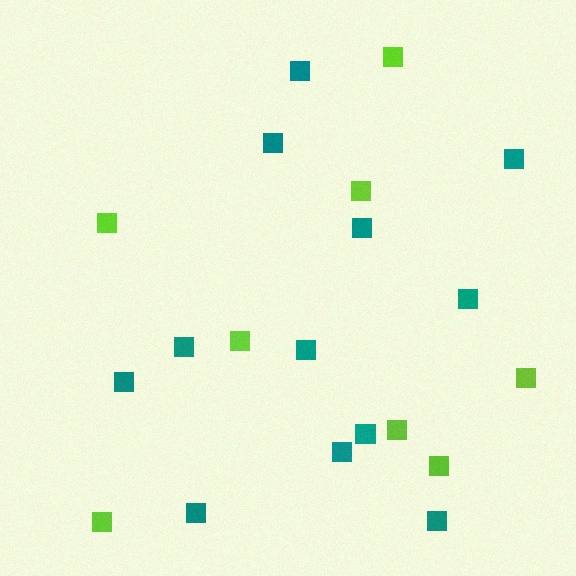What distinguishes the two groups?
There are 2 groups: one group of lime squares (8) and one group of teal squares (12).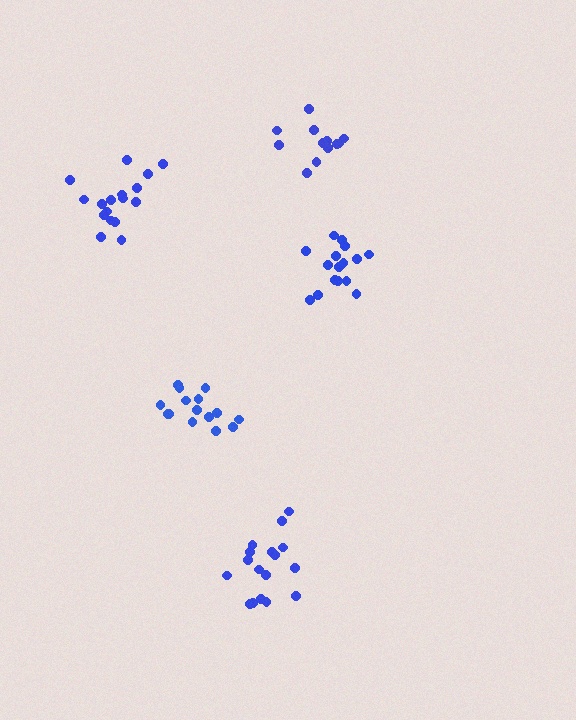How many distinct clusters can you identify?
There are 5 distinct clusters.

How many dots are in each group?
Group 1: 15 dots, Group 2: 17 dots, Group 3: 16 dots, Group 4: 12 dots, Group 5: 17 dots (77 total).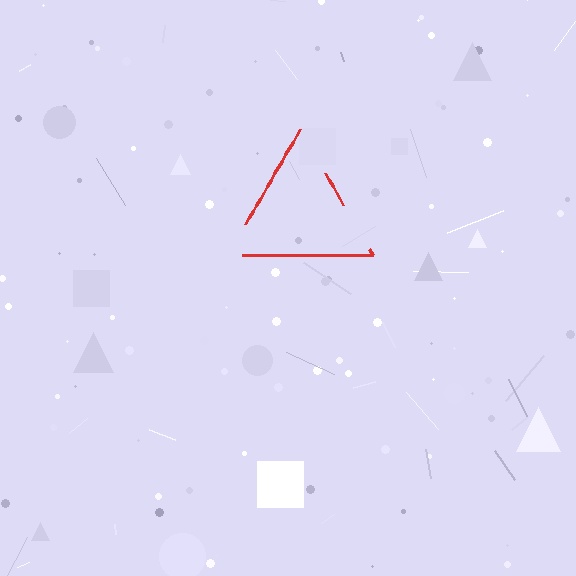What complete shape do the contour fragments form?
The contour fragments form a triangle.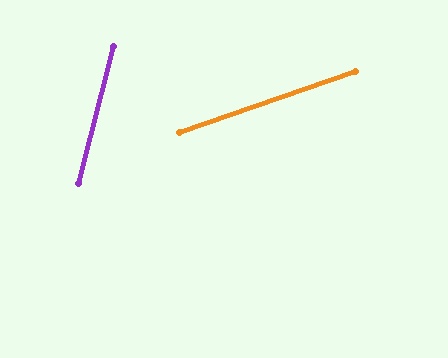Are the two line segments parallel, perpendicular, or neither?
Neither parallel nor perpendicular — they differ by about 56°.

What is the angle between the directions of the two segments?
Approximately 56 degrees.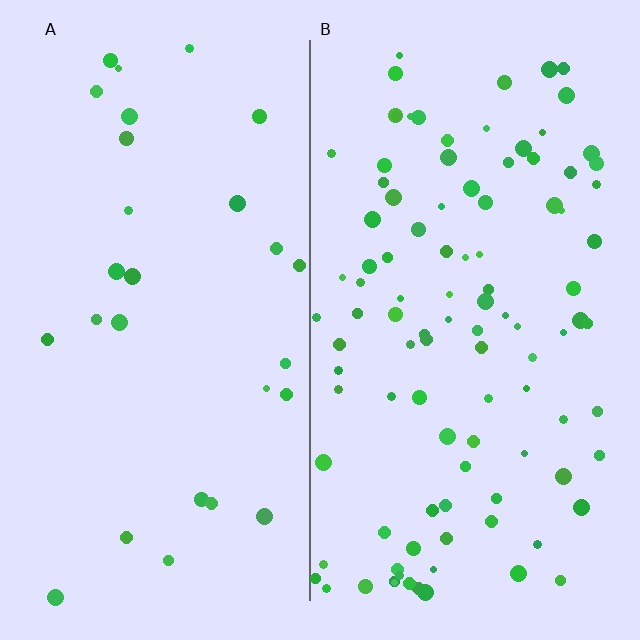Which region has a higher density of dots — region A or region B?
B (the right).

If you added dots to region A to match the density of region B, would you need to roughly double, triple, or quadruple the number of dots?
Approximately quadruple.